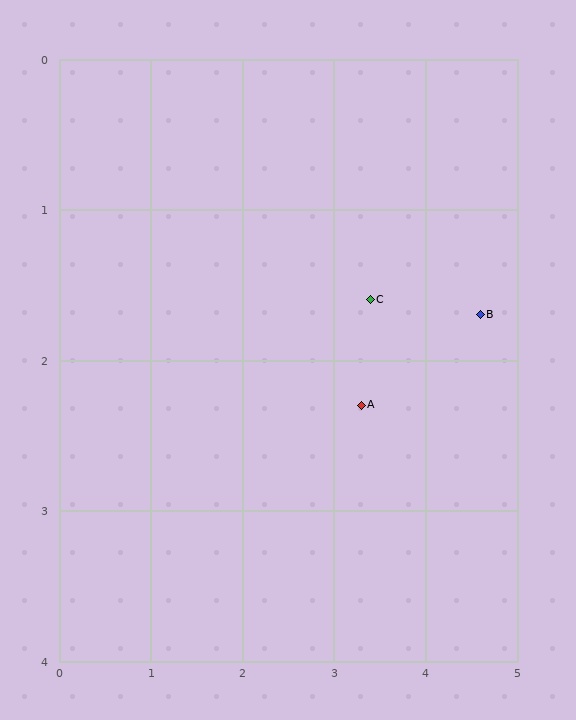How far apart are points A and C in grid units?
Points A and C are about 0.7 grid units apart.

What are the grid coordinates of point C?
Point C is at approximately (3.4, 1.6).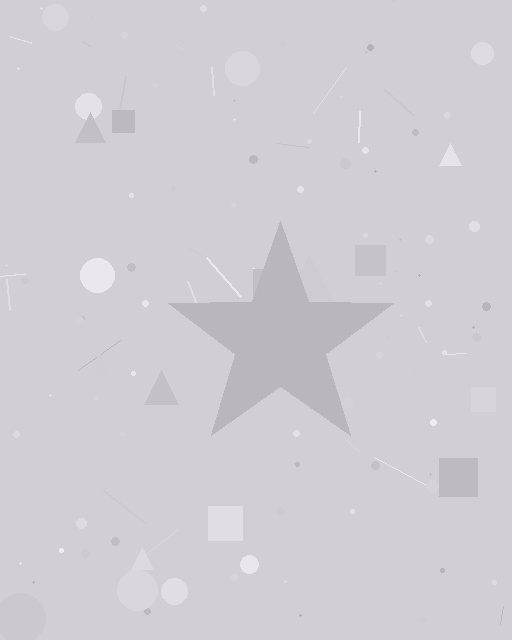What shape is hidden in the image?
A star is hidden in the image.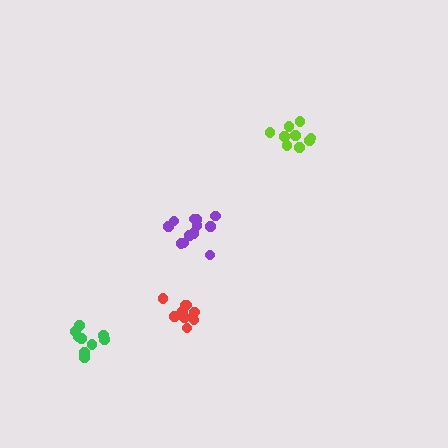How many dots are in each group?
Group 1: 10 dots, Group 2: 9 dots, Group 3: 12 dots, Group 4: 10 dots (41 total).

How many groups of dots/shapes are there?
There are 4 groups.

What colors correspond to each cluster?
The clusters are colored: red, lime, purple, green.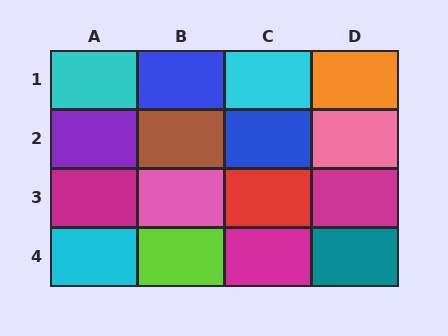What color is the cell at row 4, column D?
Teal.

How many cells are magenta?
3 cells are magenta.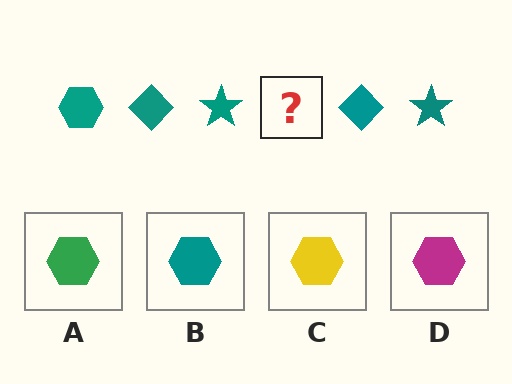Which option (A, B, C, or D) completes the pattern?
B.